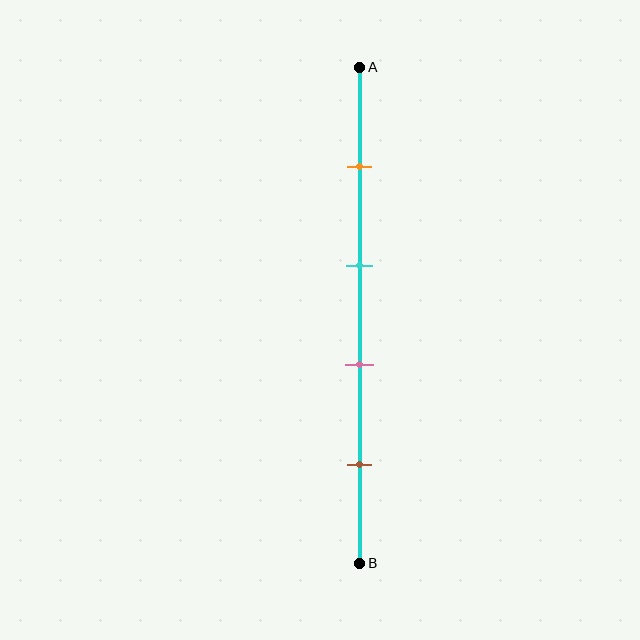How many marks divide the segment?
There are 4 marks dividing the segment.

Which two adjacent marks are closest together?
The cyan and pink marks are the closest adjacent pair.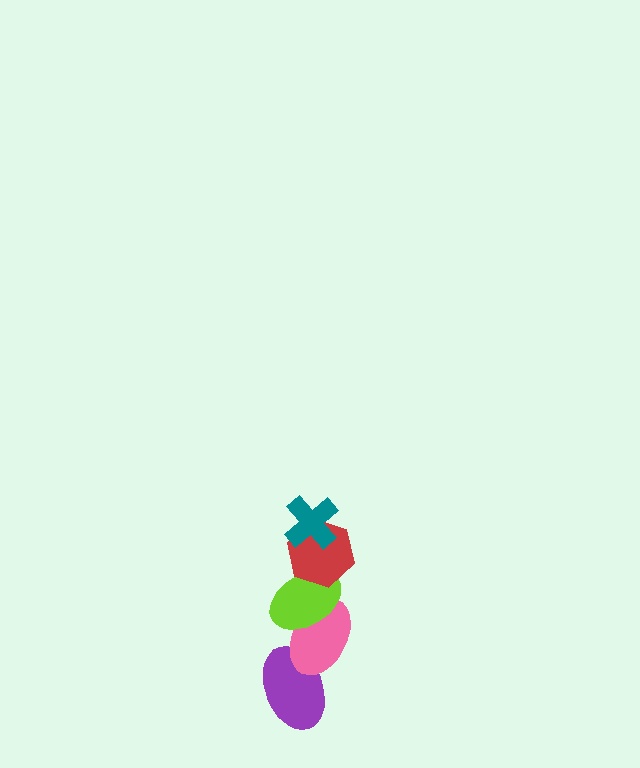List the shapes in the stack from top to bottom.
From top to bottom: the teal cross, the red hexagon, the lime ellipse, the pink ellipse, the purple ellipse.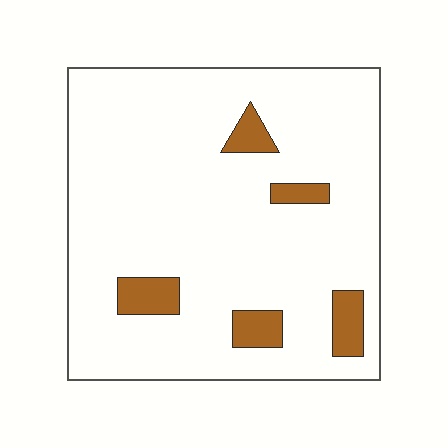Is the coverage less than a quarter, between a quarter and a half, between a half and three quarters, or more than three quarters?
Less than a quarter.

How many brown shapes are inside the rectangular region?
5.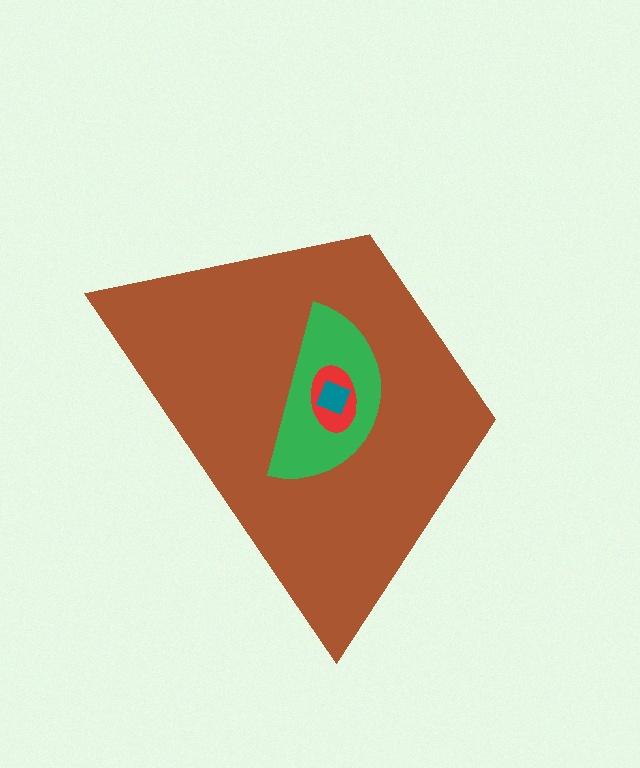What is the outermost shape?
The brown trapezoid.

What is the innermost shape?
The teal diamond.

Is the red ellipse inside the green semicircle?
Yes.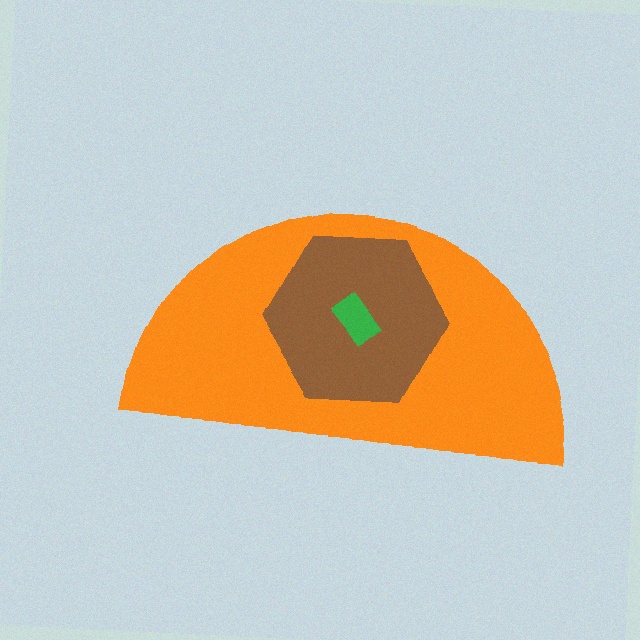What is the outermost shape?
The orange semicircle.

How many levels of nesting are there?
3.